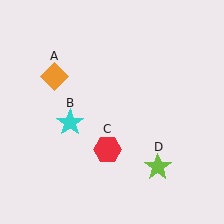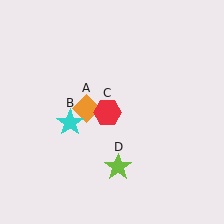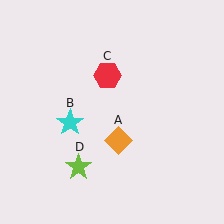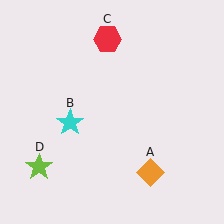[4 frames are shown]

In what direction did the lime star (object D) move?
The lime star (object D) moved left.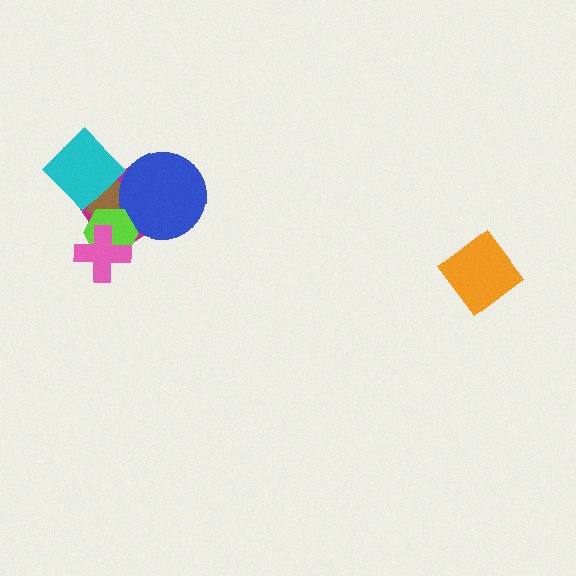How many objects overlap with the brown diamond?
4 objects overlap with the brown diamond.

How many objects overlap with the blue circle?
2 objects overlap with the blue circle.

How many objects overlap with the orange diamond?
0 objects overlap with the orange diamond.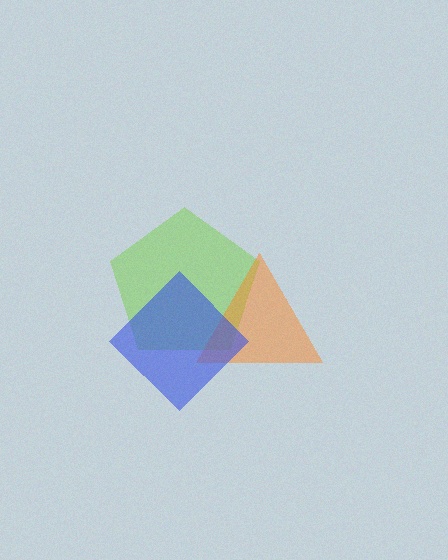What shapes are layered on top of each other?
The layered shapes are: a lime pentagon, an orange triangle, a blue diamond.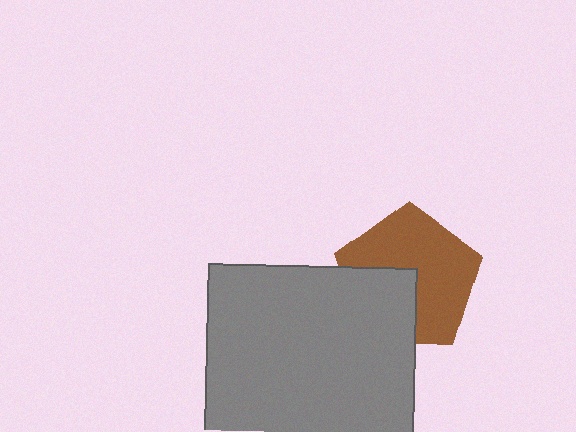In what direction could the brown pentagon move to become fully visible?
The brown pentagon could move toward the upper-right. That would shift it out from behind the gray square entirely.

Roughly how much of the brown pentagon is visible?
About half of it is visible (roughly 65%).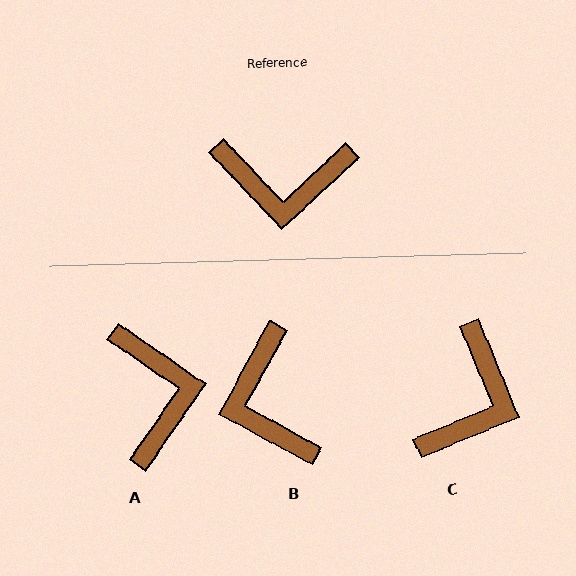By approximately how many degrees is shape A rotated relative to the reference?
Approximately 102 degrees counter-clockwise.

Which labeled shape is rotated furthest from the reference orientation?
A, about 102 degrees away.